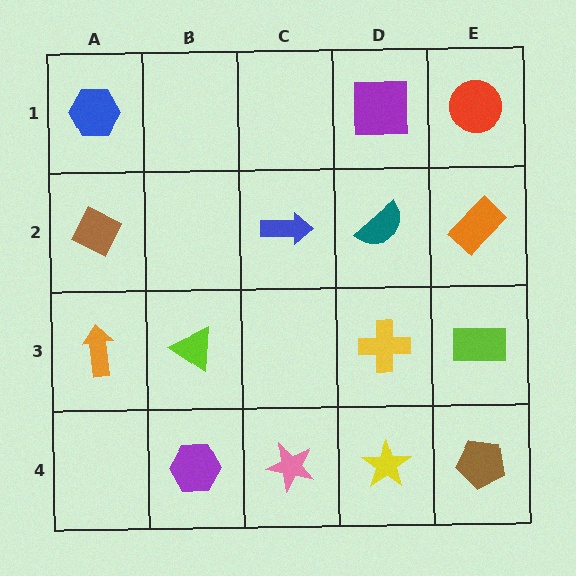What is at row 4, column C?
A pink star.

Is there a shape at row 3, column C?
No, that cell is empty.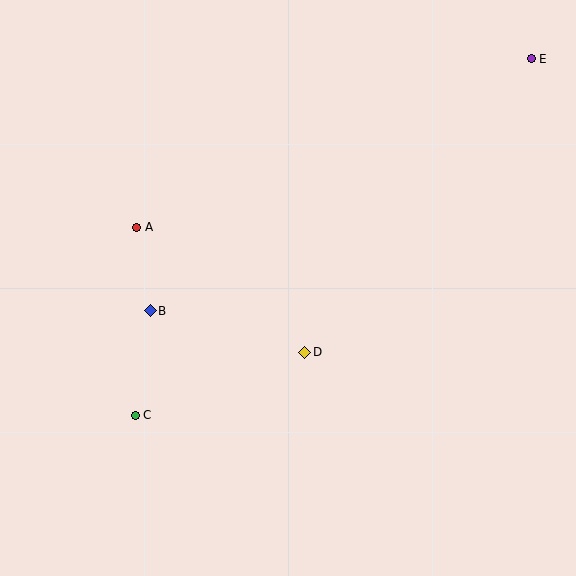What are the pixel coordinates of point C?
Point C is at (135, 415).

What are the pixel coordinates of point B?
Point B is at (150, 311).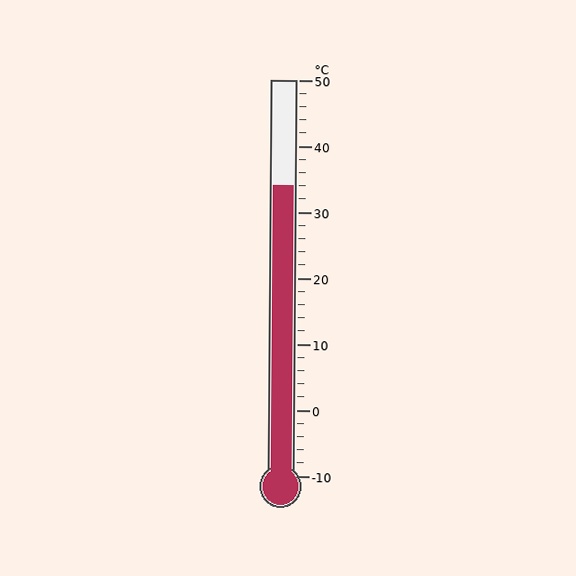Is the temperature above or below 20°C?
The temperature is above 20°C.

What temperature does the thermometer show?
The thermometer shows approximately 34°C.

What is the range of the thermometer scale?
The thermometer scale ranges from -10°C to 50°C.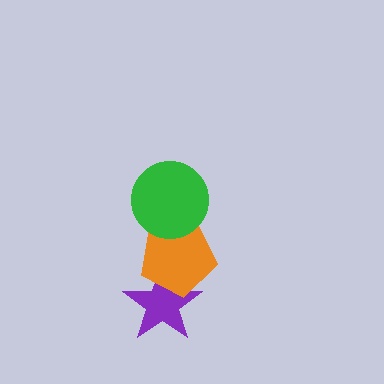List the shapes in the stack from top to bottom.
From top to bottom: the green circle, the orange pentagon, the purple star.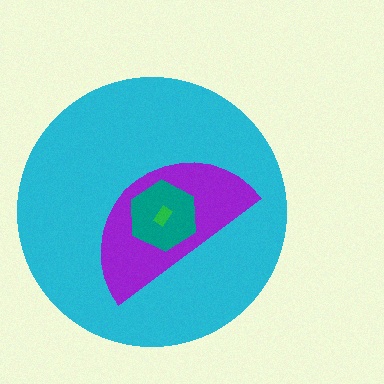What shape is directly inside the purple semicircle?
The teal hexagon.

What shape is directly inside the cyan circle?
The purple semicircle.